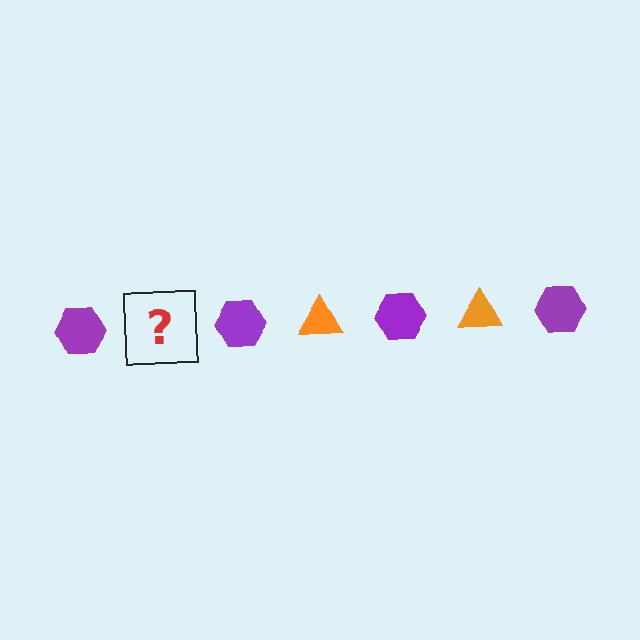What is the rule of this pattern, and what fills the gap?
The rule is that the pattern alternates between purple hexagon and orange triangle. The gap should be filled with an orange triangle.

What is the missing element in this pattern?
The missing element is an orange triangle.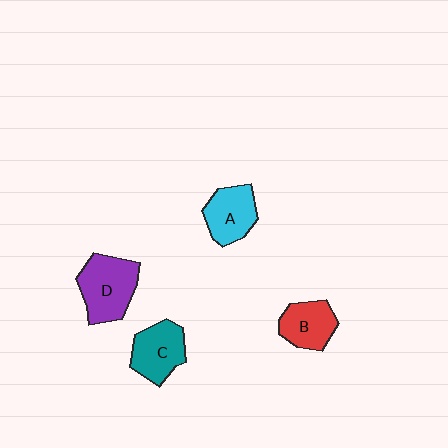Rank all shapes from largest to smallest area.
From largest to smallest: D (purple), C (teal), A (cyan), B (red).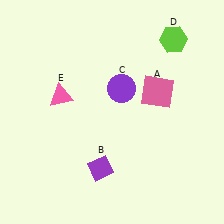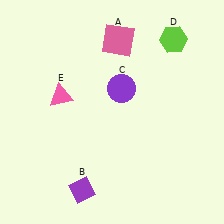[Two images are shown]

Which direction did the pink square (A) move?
The pink square (A) moved up.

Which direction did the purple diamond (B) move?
The purple diamond (B) moved down.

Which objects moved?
The objects that moved are: the pink square (A), the purple diamond (B).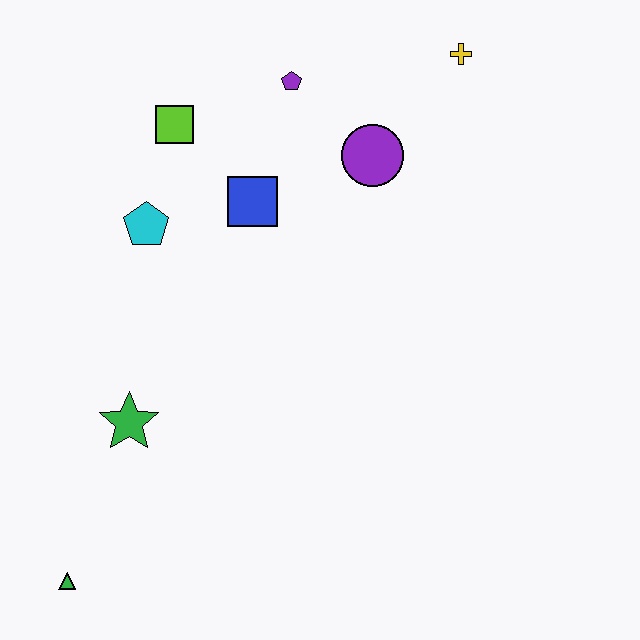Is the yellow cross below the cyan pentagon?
No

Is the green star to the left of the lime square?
Yes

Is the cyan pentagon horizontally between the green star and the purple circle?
Yes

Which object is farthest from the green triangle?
The yellow cross is farthest from the green triangle.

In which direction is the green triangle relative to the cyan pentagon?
The green triangle is below the cyan pentagon.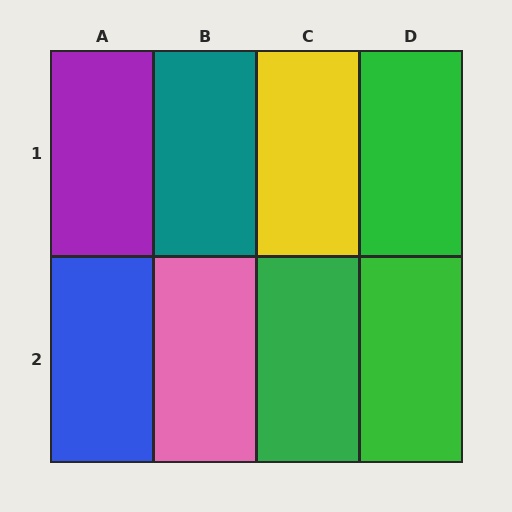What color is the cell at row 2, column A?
Blue.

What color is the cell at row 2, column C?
Green.